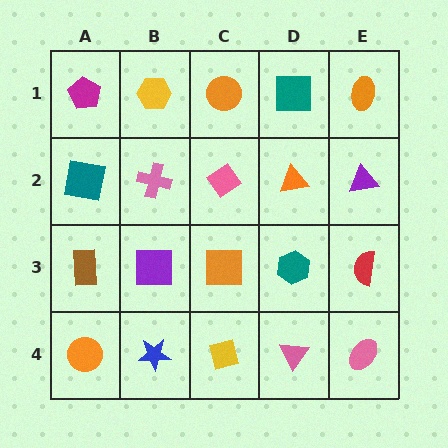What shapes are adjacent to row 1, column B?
A pink cross (row 2, column B), a magenta pentagon (row 1, column A), an orange circle (row 1, column C).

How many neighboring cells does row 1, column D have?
3.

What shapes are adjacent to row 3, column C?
A pink diamond (row 2, column C), a yellow square (row 4, column C), a purple square (row 3, column B), a teal hexagon (row 3, column D).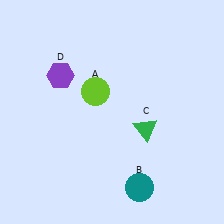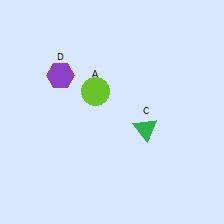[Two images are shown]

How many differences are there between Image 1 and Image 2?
There is 1 difference between the two images.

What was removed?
The teal circle (B) was removed in Image 2.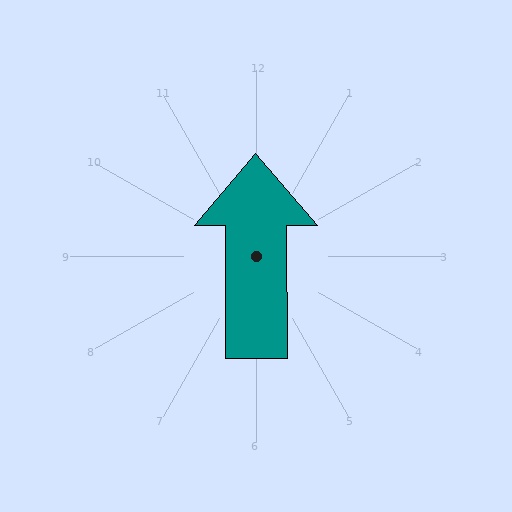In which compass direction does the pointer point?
North.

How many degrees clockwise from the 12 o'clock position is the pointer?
Approximately 360 degrees.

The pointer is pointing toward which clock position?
Roughly 12 o'clock.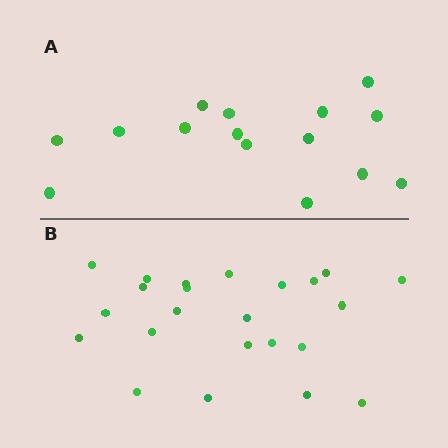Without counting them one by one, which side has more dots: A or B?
Region B (the bottom region) has more dots.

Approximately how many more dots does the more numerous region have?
Region B has roughly 8 or so more dots than region A.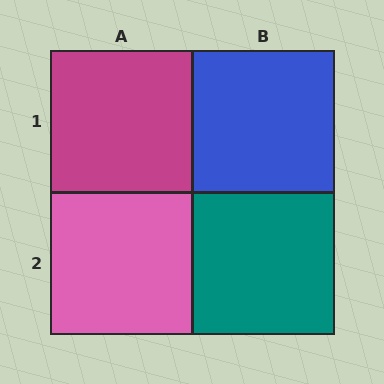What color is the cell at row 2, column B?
Teal.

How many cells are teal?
1 cell is teal.